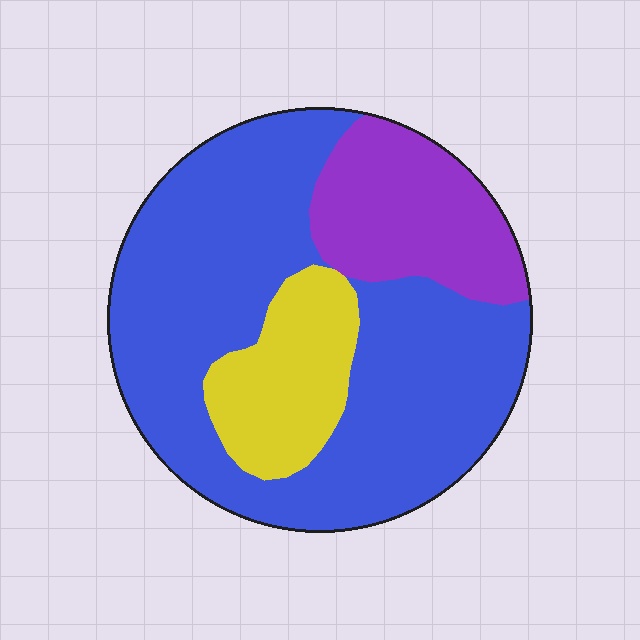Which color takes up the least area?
Yellow, at roughly 15%.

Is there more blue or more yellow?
Blue.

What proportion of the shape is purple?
Purple takes up about one fifth (1/5) of the shape.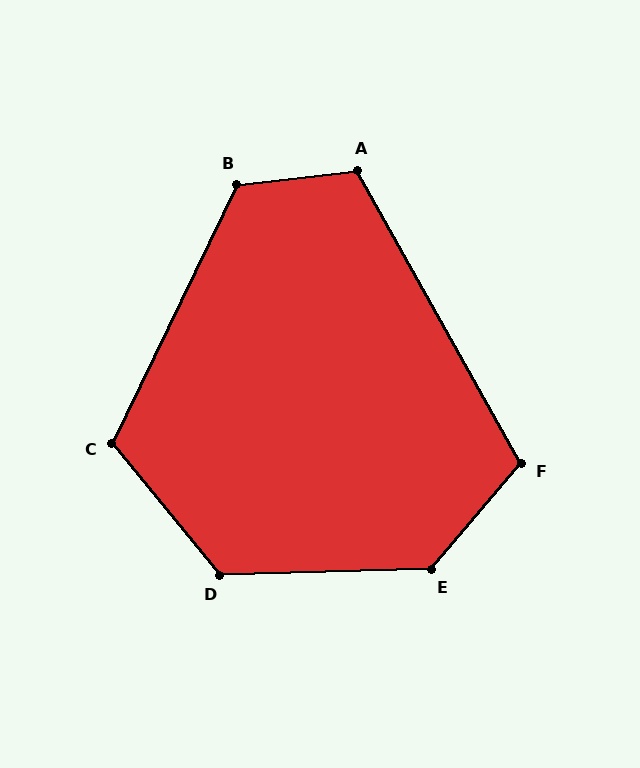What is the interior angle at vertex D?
Approximately 127 degrees (obtuse).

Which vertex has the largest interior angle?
E, at approximately 132 degrees.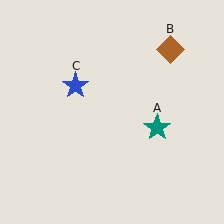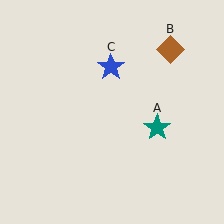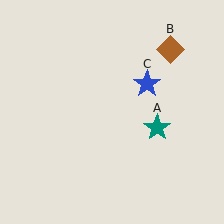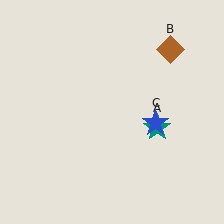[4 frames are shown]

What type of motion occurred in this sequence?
The blue star (object C) rotated clockwise around the center of the scene.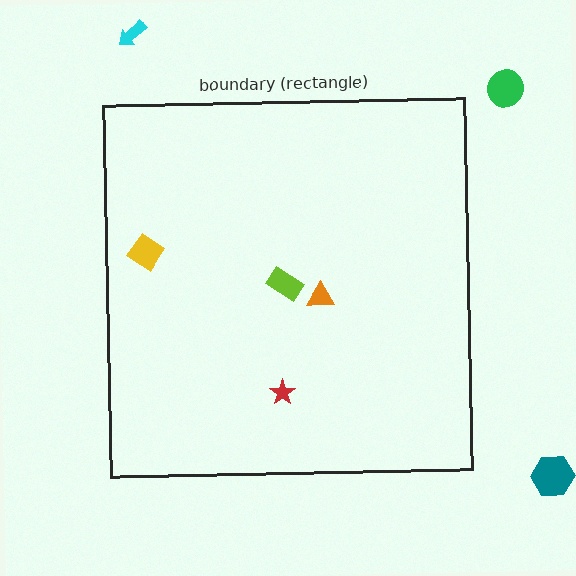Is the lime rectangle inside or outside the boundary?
Inside.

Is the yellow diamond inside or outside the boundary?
Inside.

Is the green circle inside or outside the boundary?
Outside.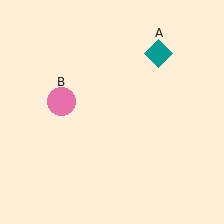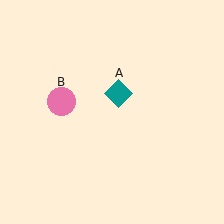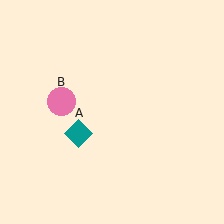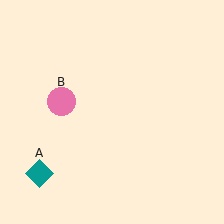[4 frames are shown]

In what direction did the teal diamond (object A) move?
The teal diamond (object A) moved down and to the left.